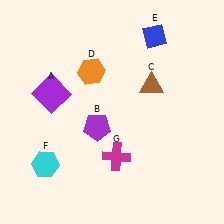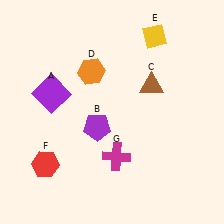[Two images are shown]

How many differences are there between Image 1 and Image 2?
There are 2 differences between the two images.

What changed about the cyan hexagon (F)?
In Image 1, F is cyan. In Image 2, it changed to red.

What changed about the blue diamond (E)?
In Image 1, E is blue. In Image 2, it changed to yellow.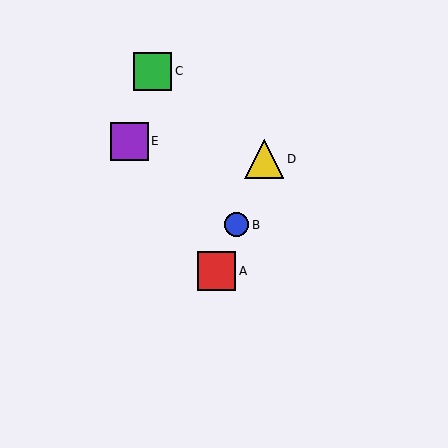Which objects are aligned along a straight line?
Objects A, B, D are aligned along a straight line.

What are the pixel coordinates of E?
Object E is at (129, 141).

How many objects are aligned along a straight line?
3 objects (A, B, D) are aligned along a straight line.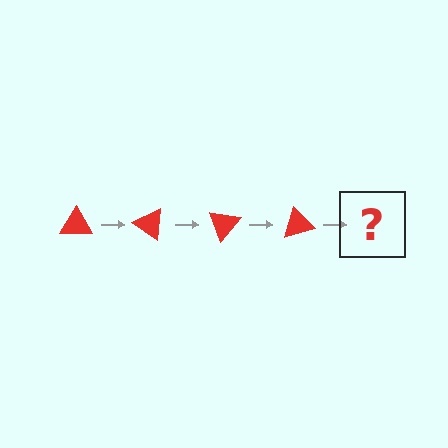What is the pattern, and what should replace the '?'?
The pattern is that the triangle rotates 35 degrees each step. The '?' should be a red triangle rotated 140 degrees.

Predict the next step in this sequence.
The next step is a red triangle rotated 140 degrees.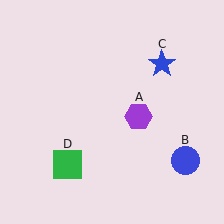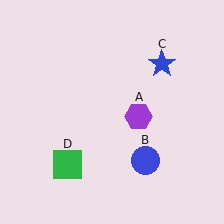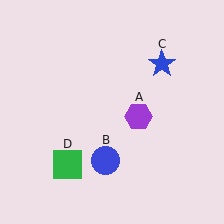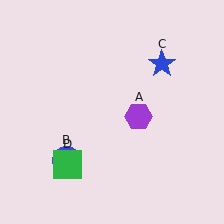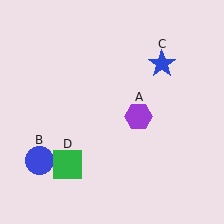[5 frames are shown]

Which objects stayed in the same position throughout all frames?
Purple hexagon (object A) and blue star (object C) and green square (object D) remained stationary.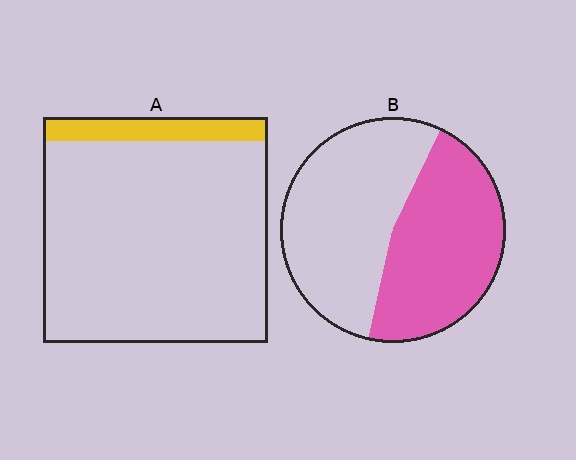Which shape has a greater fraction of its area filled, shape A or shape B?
Shape B.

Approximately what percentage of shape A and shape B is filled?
A is approximately 10% and B is approximately 45%.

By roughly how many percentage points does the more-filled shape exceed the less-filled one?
By roughly 35 percentage points (B over A).